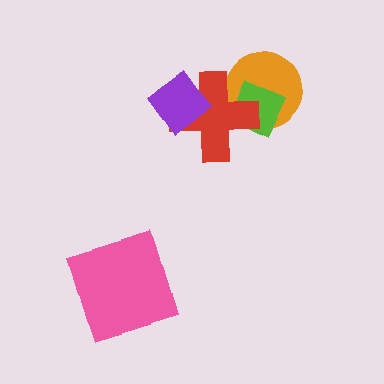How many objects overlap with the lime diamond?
2 objects overlap with the lime diamond.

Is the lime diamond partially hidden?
Yes, it is partially covered by another shape.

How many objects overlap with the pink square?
0 objects overlap with the pink square.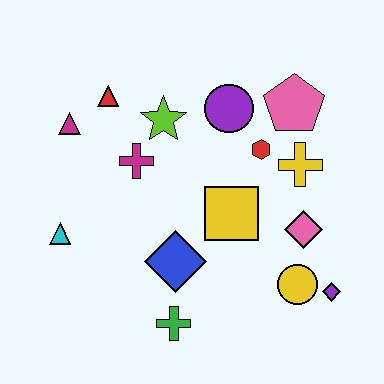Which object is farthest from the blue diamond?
The pink pentagon is farthest from the blue diamond.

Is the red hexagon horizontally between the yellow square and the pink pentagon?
Yes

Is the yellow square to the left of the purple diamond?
Yes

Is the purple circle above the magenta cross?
Yes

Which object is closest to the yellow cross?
The red hexagon is closest to the yellow cross.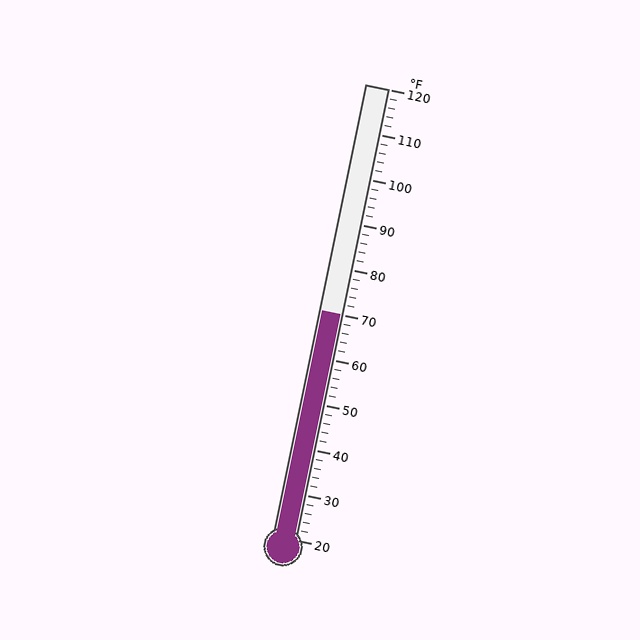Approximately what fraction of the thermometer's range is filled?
The thermometer is filled to approximately 50% of its range.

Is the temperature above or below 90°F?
The temperature is below 90°F.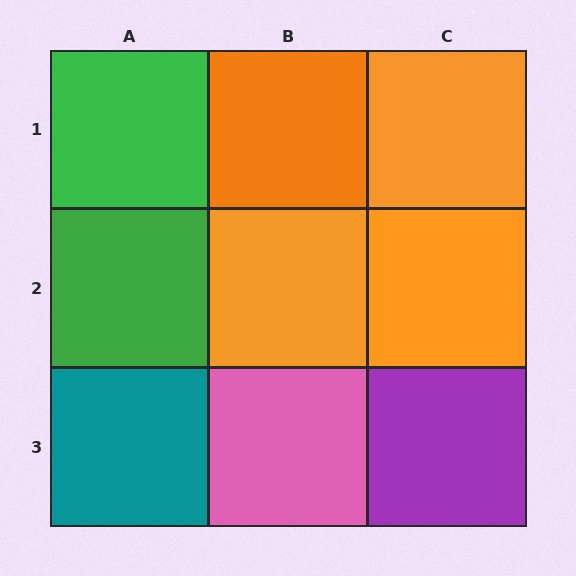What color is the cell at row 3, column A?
Teal.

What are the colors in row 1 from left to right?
Green, orange, orange.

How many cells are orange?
4 cells are orange.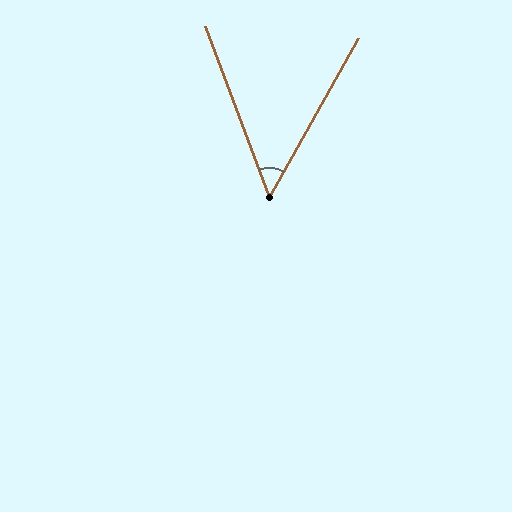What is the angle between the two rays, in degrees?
Approximately 50 degrees.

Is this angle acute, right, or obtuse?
It is acute.